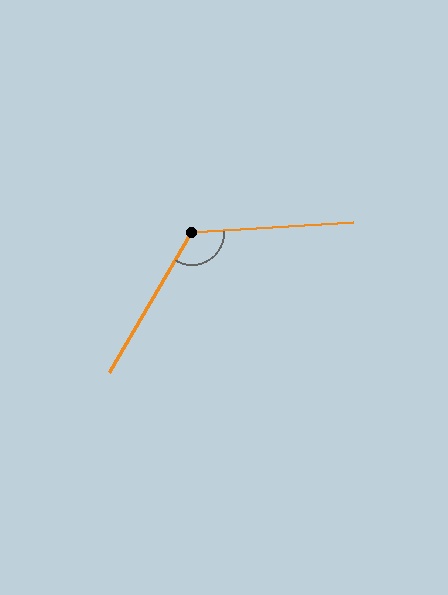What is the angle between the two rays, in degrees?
Approximately 124 degrees.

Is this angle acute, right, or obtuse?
It is obtuse.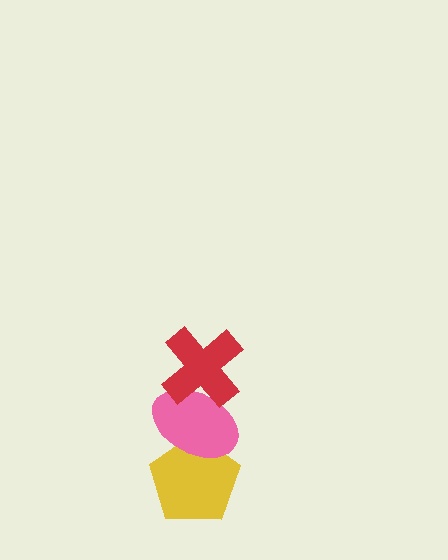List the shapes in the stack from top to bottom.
From top to bottom: the red cross, the pink ellipse, the yellow pentagon.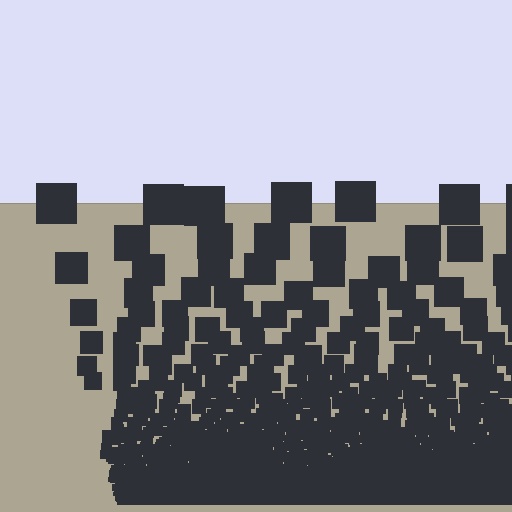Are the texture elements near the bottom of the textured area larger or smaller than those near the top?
Smaller. The gradient is inverted — elements near the bottom are smaller and denser.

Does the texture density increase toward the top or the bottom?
Density increases toward the bottom.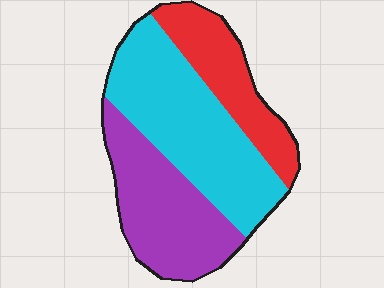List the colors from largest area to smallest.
From largest to smallest: cyan, purple, red.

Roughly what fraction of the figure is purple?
Purple takes up about one third (1/3) of the figure.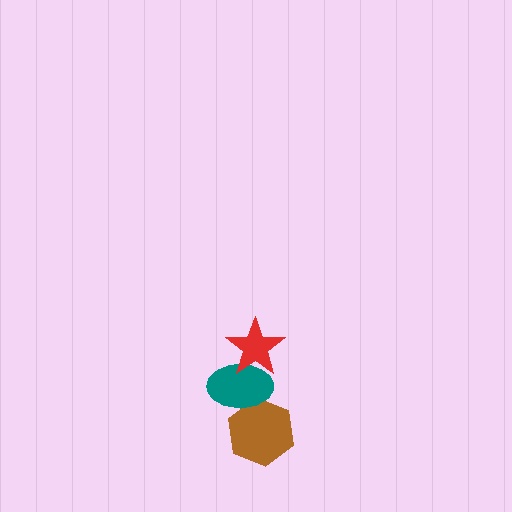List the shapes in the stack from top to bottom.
From top to bottom: the red star, the teal ellipse, the brown hexagon.